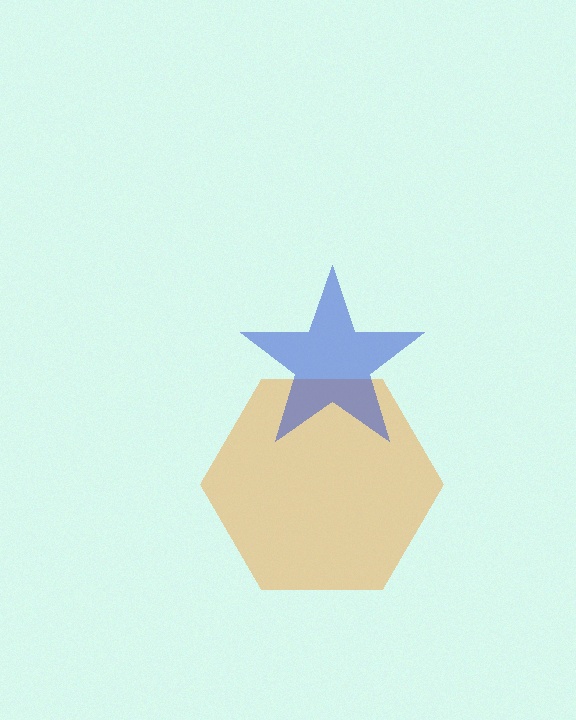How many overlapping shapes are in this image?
There are 2 overlapping shapes in the image.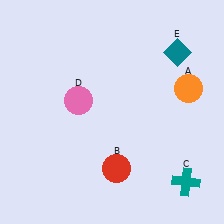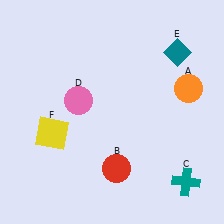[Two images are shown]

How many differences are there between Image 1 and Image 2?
There is 1 difference between the two images.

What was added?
A yellow square (F) was added in Image 2.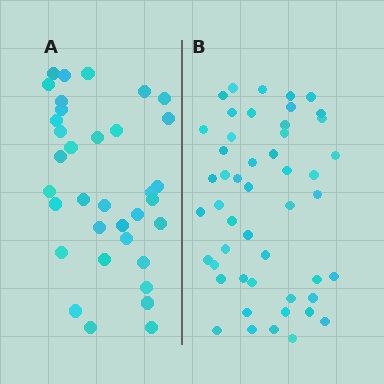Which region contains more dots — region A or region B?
Region B (the right region) has more dots.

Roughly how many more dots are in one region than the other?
Region B has approximately 15 more dots than region A.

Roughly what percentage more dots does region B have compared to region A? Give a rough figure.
About 40% more.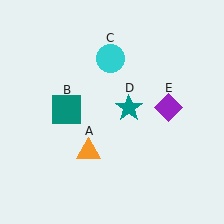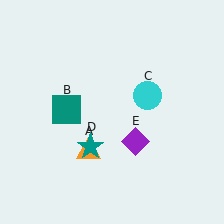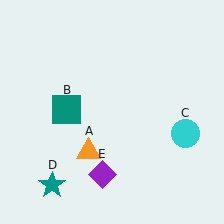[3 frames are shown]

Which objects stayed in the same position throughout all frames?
Orange triangle (object A) and teal square (object B) remained stationary.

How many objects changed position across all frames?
3 objects changed position: cyan circle (object C), teal star (object D), purple diamond (object E).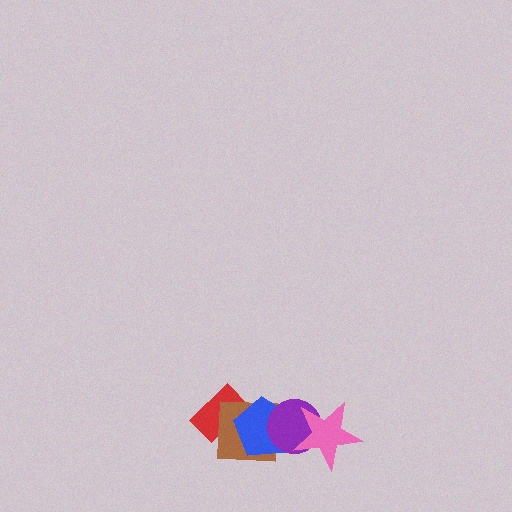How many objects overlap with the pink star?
1 object overlaps with the pink star.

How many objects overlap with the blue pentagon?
3 objects overlap with the blue pentagon.